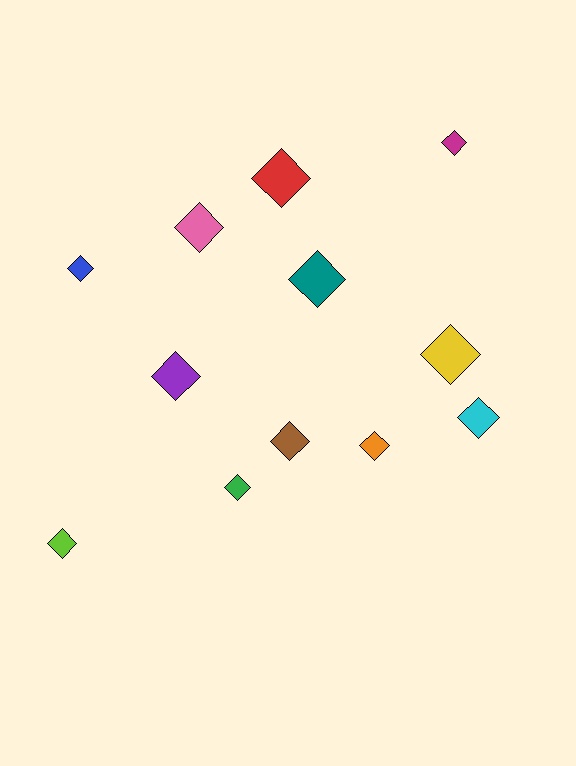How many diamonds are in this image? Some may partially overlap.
There are 12 diamonds.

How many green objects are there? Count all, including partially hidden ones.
There is 1 green object.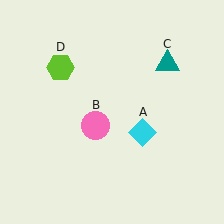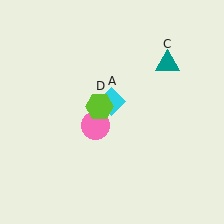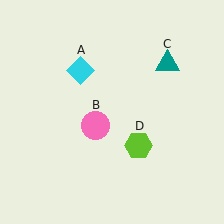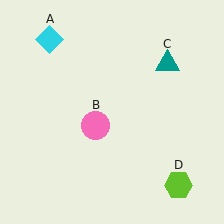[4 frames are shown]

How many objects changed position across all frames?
2 objects changed position: cyan diamond (object A), lime hexagon (object D).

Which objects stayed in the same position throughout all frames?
Pink circle (object B) and teal triangle (object C) remained stationary.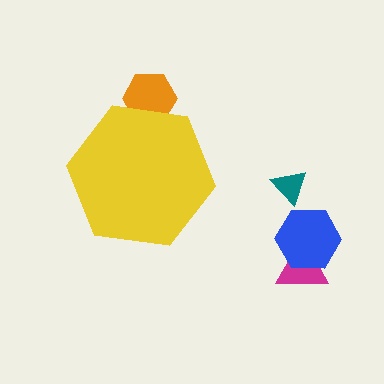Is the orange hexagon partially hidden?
Yes, the orange hexagon is partially hidden behind the yellow hexagon.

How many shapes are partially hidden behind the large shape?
1 shape is partially hidden.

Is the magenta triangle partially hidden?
No, the magenta triangle is fully visible.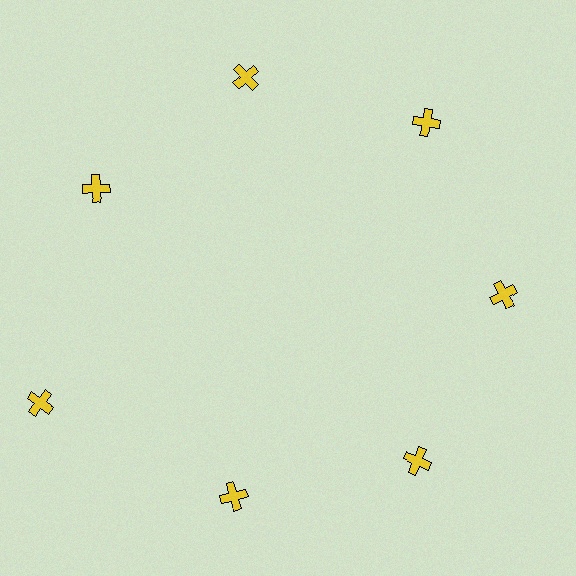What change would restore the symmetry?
The symmetry would be restored by moving it inward, back onto the ring so that all 7 crosses sit at equal angles and equal distance from the center.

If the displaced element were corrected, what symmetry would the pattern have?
It would have 7-fold rotational symmetry — the pattern would map onto itself every 51 degrees.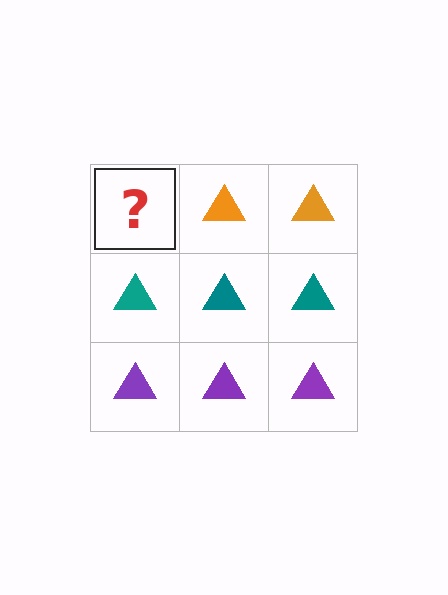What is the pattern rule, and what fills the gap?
The rule is that each row has a consistent color. The gap should be filled with an orange triangle.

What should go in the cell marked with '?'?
The missing cell should contain an orange triangle.